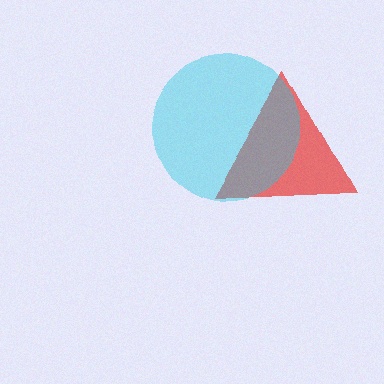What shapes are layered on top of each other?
The layered shapes are: a red triangle, a cyan circle.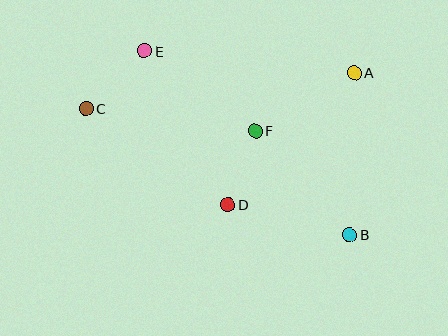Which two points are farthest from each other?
Points B and C are farthest from each other.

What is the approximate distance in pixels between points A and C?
The distance between A and C is approximately 270 pixels.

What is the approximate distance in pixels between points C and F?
The distance between C and F is approximately 171 pixels.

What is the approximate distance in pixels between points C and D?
The distance between C and D is approximately 172 pixels.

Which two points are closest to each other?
Points D and F are closest to each other.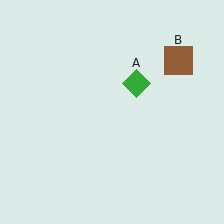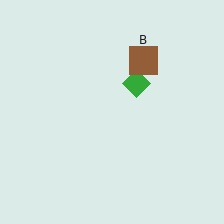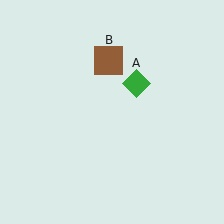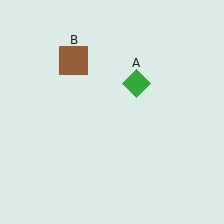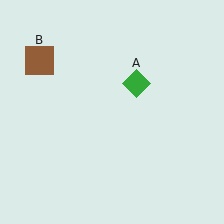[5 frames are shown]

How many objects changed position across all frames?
1 object changed position: brown square (object B).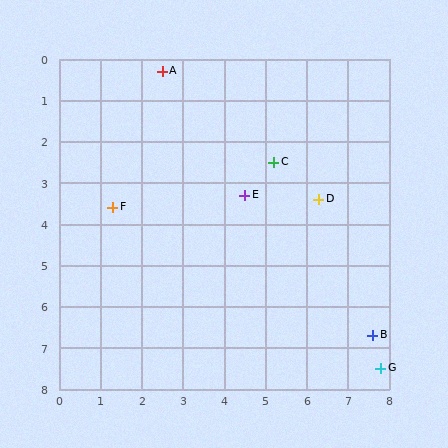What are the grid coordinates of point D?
Point D is at approximately (6.3, 3.4).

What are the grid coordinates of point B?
Point B is at approximately (7.6, 6.7).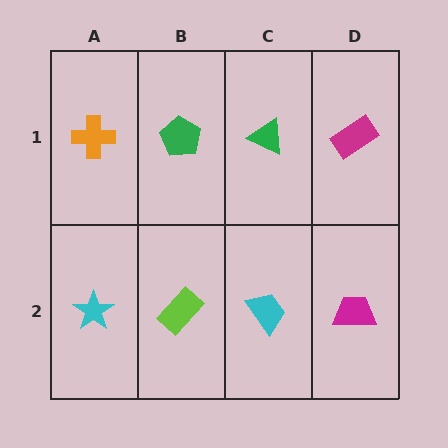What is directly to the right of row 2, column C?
A magenta trapezoid.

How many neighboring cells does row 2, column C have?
3.